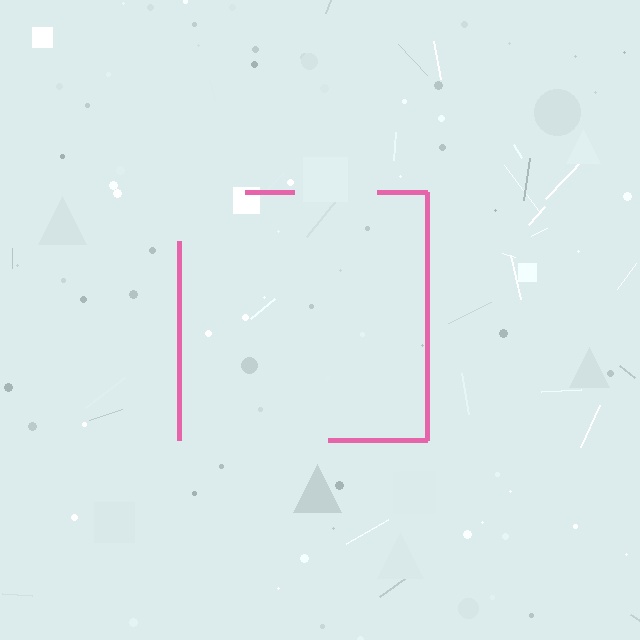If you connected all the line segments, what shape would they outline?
They would outline a square.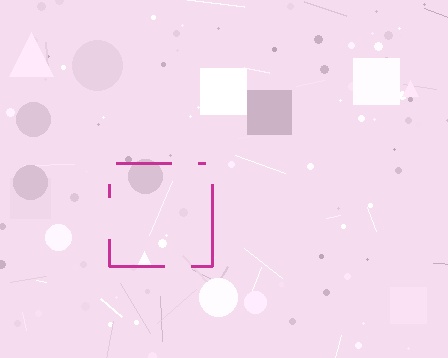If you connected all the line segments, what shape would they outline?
They would outline a square.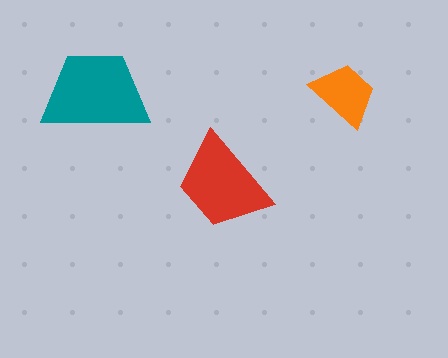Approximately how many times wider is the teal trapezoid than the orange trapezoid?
About 1.5 times wider.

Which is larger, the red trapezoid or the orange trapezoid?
The red one.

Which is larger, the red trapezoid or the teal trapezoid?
The teal one.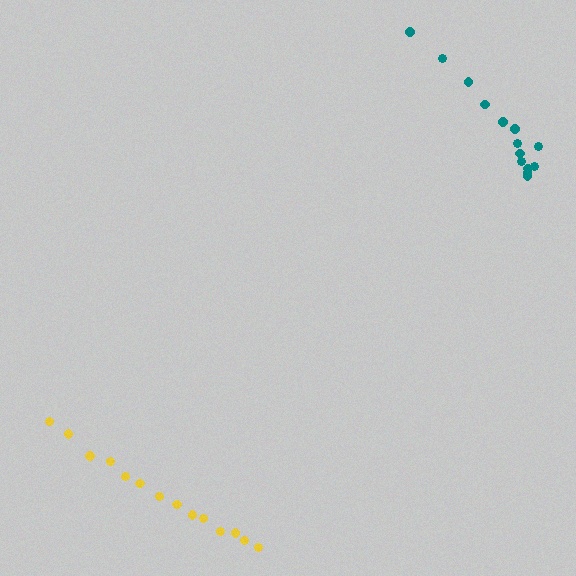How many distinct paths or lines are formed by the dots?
There are 2 distinct paths.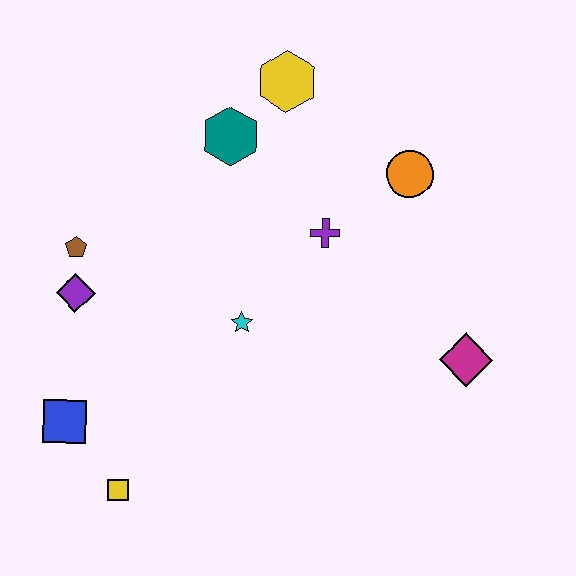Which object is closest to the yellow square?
The blue square is closest to the yellow square.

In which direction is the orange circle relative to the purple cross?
The orange circle is to the right of the purple cross.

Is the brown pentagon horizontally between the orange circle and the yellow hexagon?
No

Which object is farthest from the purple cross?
The yellow square is farthest from the purple cross.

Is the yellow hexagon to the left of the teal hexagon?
No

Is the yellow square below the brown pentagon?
Yes